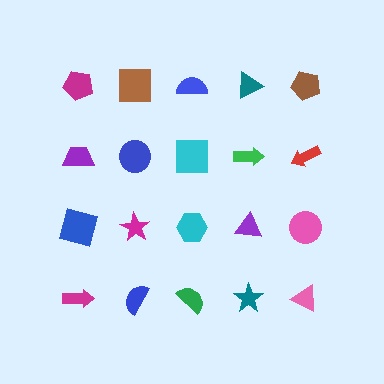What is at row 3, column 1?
A blue square.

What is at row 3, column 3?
A cyan hexagon.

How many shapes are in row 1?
5 shapes.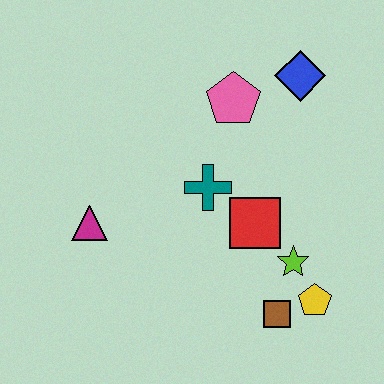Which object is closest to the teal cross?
The red square is closest to the teal cross.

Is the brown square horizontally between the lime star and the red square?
Yes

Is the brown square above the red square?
No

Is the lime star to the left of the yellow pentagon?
Yes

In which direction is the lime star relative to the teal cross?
The lime star is to the right of the teal cross.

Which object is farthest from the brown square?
The blue diamond is farthest from the brown square.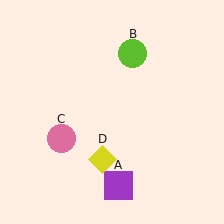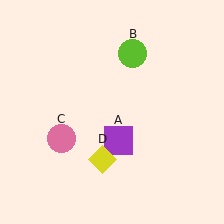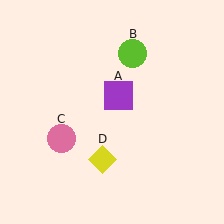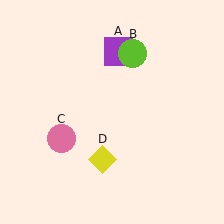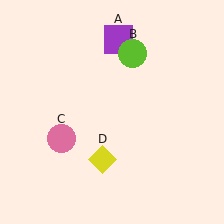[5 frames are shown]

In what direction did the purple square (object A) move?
The purple square (object A) moved up.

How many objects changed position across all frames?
1 object changed position: purple square (object A).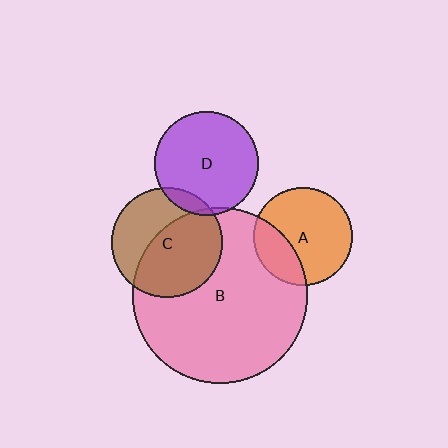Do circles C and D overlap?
Yes.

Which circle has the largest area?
Circle B (pink).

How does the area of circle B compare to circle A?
Approximately 3.2 times.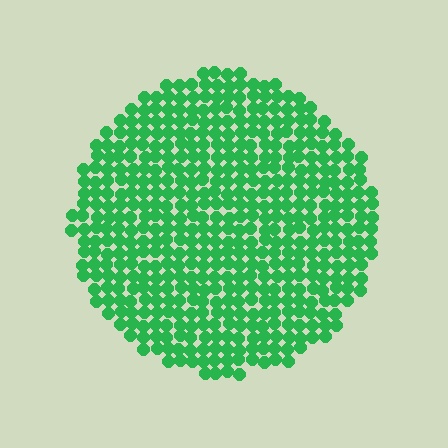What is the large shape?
The large shape is a circle.